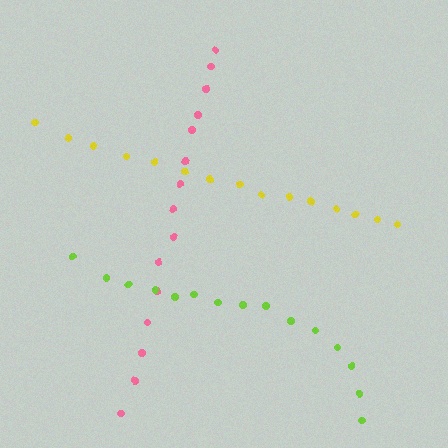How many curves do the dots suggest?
There are 3 distinct paths.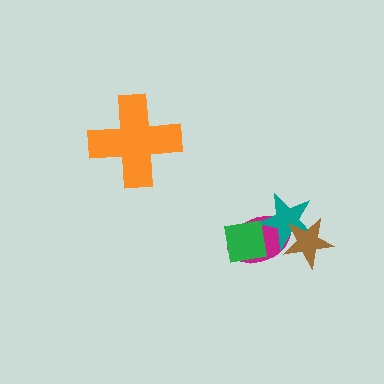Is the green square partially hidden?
No, no other shape covers it.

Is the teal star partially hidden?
Yes, it is partially covered by another shape.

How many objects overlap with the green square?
2 objects overlap with the green square.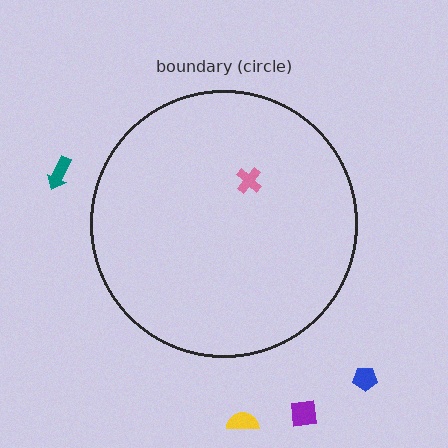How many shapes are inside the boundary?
1 inside, 4 outside.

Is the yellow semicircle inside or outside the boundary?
Outside.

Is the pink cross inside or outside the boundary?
Inside.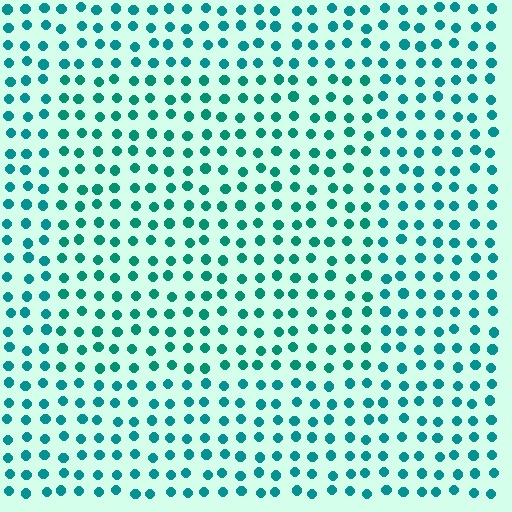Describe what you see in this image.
The image is filled with small teal elements in a uniform arrangement. A rectangle-shaped region is visible where the elements are tinted to a slightly different hue, forming a subtle color boundary.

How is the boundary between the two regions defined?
The boundary is defined purely by a slight shift in hue (about 13 degrees). Spacing, size, and orientation are identical on both sides.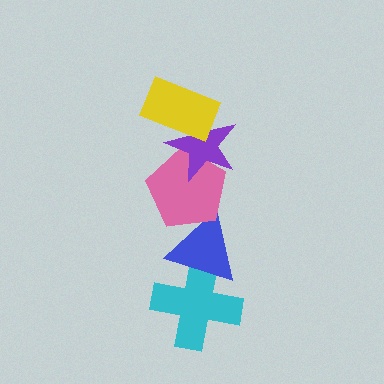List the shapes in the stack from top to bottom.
From top to bottom: the yellow rectangle, the purple star, the pink pentagon, the blue triangle, the cyan cross.